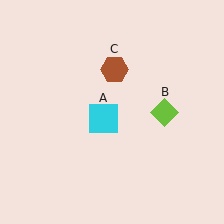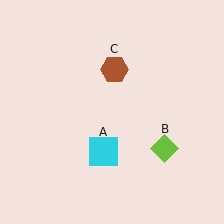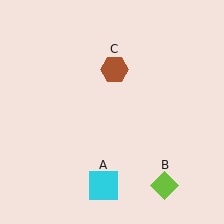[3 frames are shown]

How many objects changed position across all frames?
2 objects changed position: cyan square (object A), lime diamond (object B).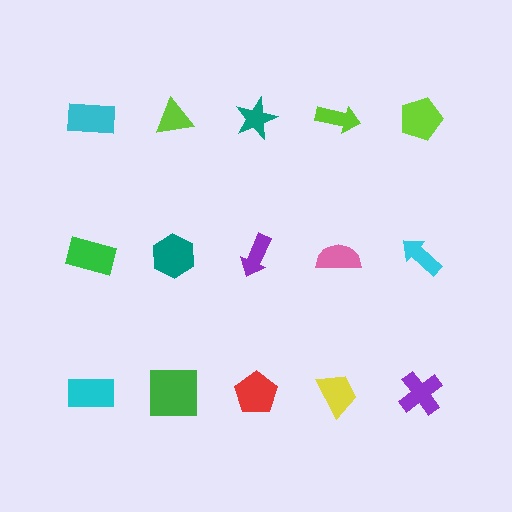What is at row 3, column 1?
A cyan rectangle.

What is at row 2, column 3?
A purple arrow.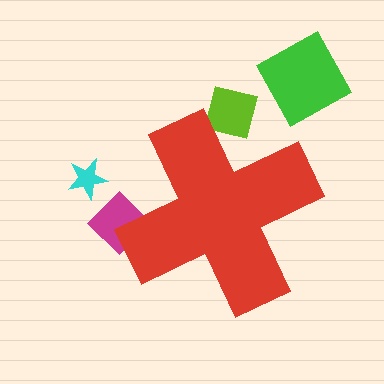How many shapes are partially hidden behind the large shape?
2 shapes are partially hidden.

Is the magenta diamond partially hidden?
Yes, the magenta diamond is partially hidden behind the red cross.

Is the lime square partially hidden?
Yes, the lime square is partially hidden behind the red cross.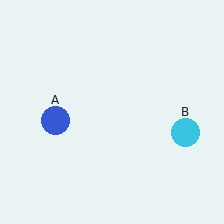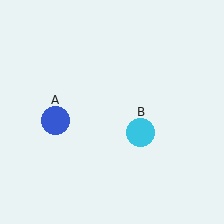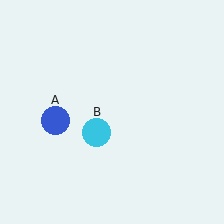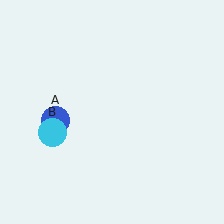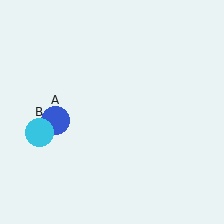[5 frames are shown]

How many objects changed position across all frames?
1 object changed position: cyan circle (object B).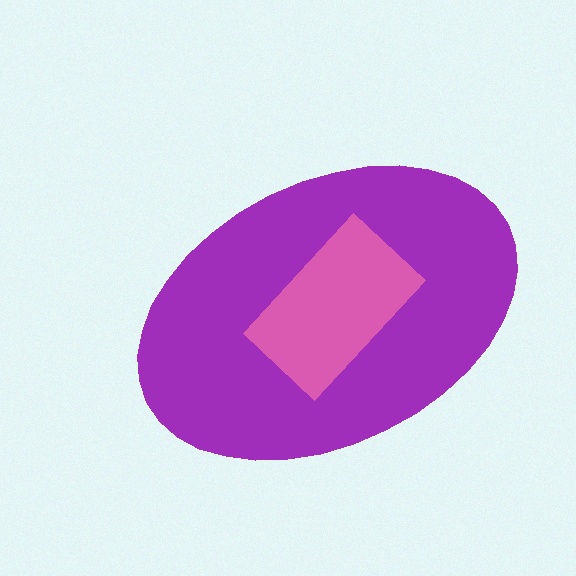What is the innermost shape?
The pink rectangle.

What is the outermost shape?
The purple ellipse.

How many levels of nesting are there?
2.